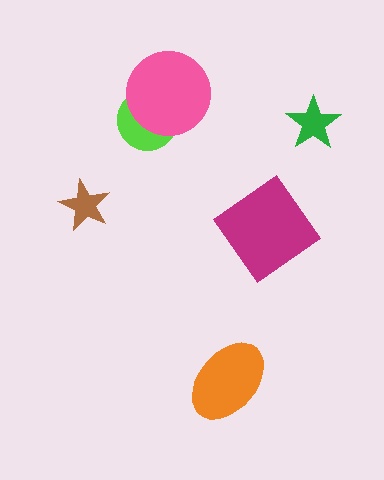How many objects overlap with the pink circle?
1 object overlaps with the pink circle.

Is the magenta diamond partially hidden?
No, no other shape covers it.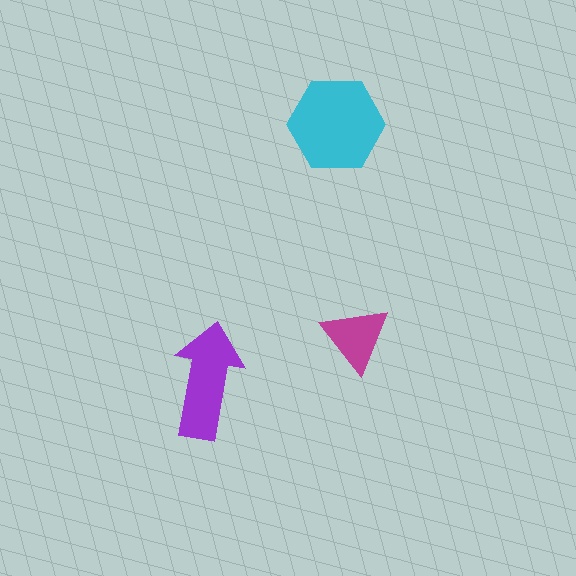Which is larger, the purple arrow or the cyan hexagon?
The cyan hexagon.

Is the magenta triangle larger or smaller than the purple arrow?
Smaller.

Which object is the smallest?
The magenta triangle.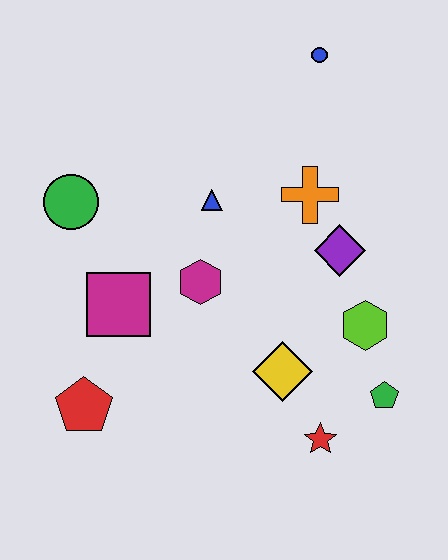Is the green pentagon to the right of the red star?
Yes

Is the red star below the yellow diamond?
Yes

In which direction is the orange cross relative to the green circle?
The orange cross is to the right of the green circle.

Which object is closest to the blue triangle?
The magenta hexagon is closest to the blue triangle.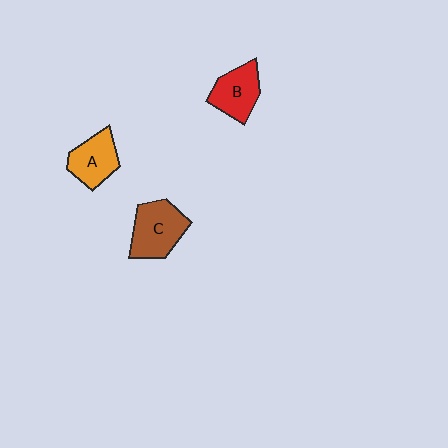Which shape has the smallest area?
Shape B (red).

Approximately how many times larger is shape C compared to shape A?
Approximately 1.2 times.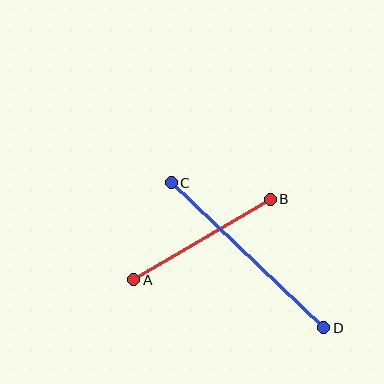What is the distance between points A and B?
The distance is approximately 158 pixels.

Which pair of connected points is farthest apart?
Points C and D are farthest apart.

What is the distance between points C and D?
The distance is approximately 211 pixels.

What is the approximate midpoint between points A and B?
The midpoint is at approximately (202, 239) pixels.